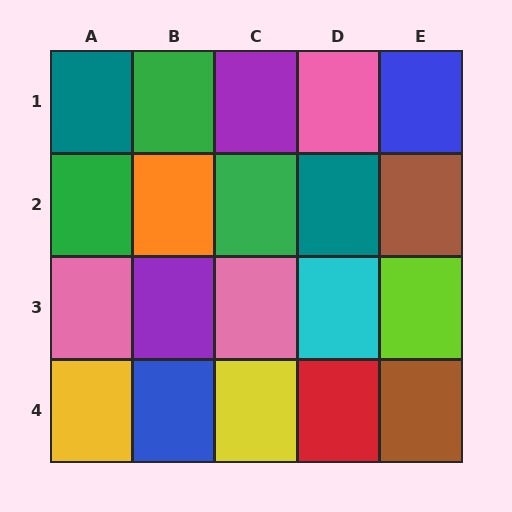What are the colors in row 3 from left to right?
Pink, purple, pink, cyan, lime.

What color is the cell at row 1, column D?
Pink.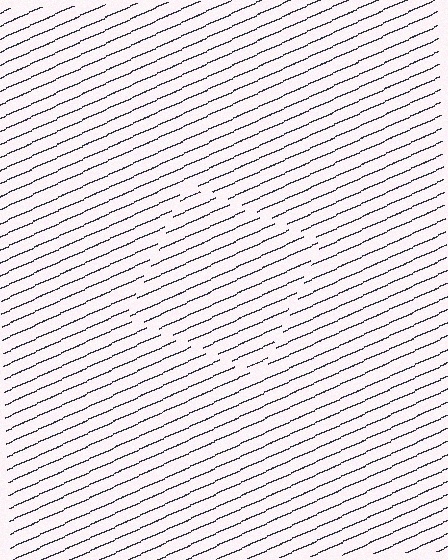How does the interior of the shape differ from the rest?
The interior of the shape contains the same grating, shifted by half a period — the contour is defined by the phase discontinuity where line-ends from the inner and outer gratings abut.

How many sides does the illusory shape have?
4 sides — the line-ends trace a square.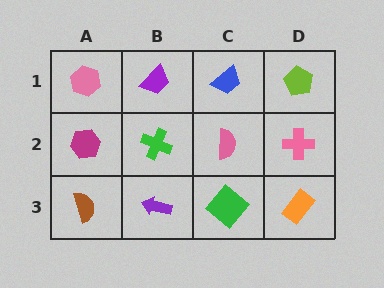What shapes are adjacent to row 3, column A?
A magenta hexagon (row 2, column A), a purple arrow (row 3, column B).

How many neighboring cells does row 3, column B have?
3.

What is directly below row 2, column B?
A purple arrow.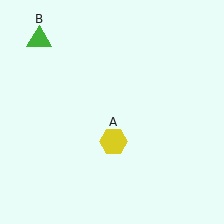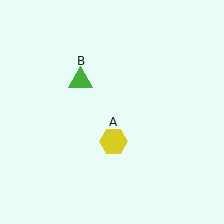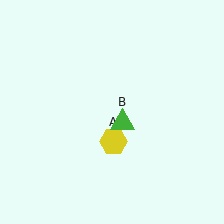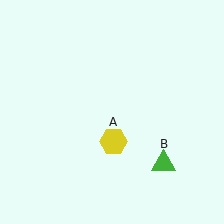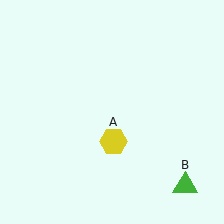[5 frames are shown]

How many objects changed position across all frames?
1 object changed position: green triangle (object B).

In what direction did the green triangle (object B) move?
The green triangle (object B) moved down and to the right.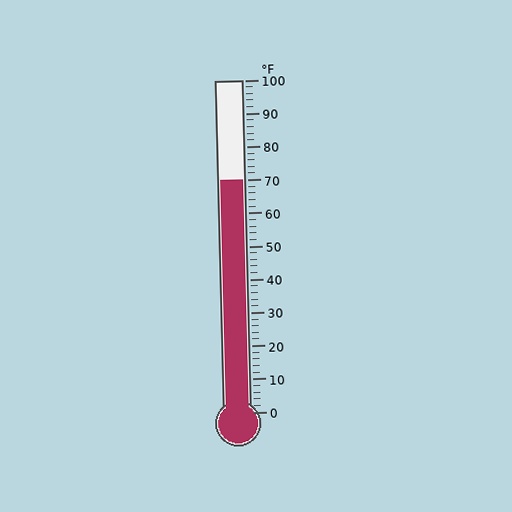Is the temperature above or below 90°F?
The temperature is below 90°F.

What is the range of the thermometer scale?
The thermometer scale ranges from 0°F to 100°F.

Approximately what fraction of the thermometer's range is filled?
The thermometer is filled to approximately 70% of its range.